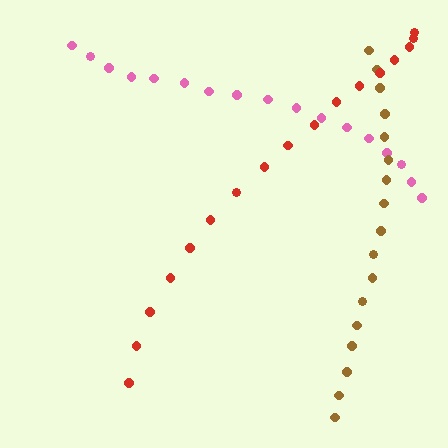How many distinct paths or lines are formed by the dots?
There are 3 distinct paths.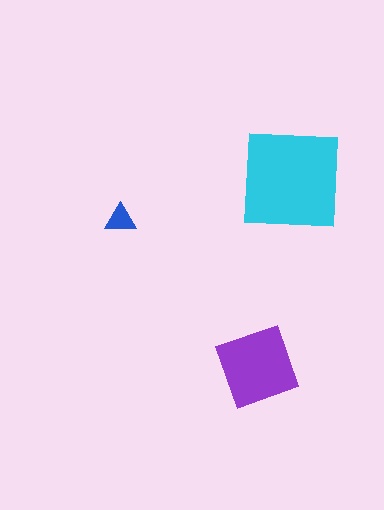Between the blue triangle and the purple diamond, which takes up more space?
The purple diamond.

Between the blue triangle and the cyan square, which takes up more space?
The cyan square.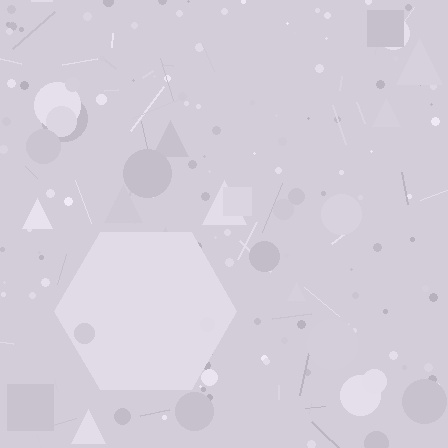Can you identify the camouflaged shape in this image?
The camouflaged shape is a hexagon.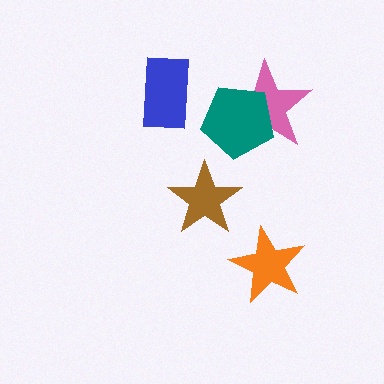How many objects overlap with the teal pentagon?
1 object overlaps with the teal pentagon.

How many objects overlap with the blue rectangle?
0 objects overlap with the blue rectangle.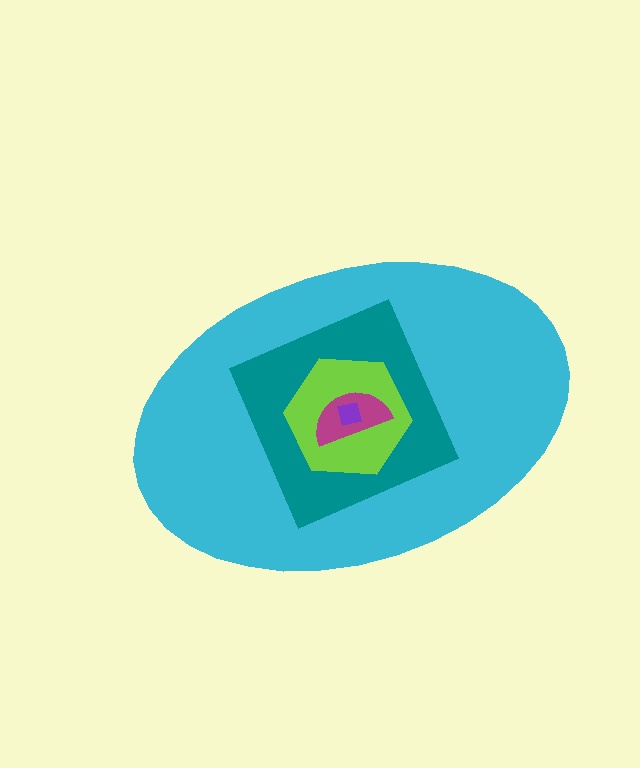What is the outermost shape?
The cyan ellipse.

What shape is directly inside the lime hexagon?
The magenta semicircle.